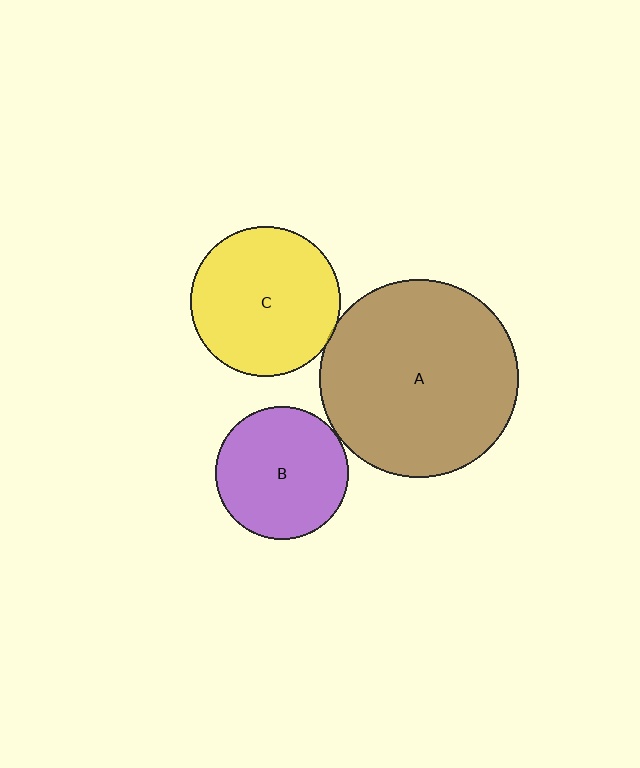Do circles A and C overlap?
Yes.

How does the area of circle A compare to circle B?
Approximately 2.2 times.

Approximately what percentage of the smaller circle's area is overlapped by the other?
Approximately 5%.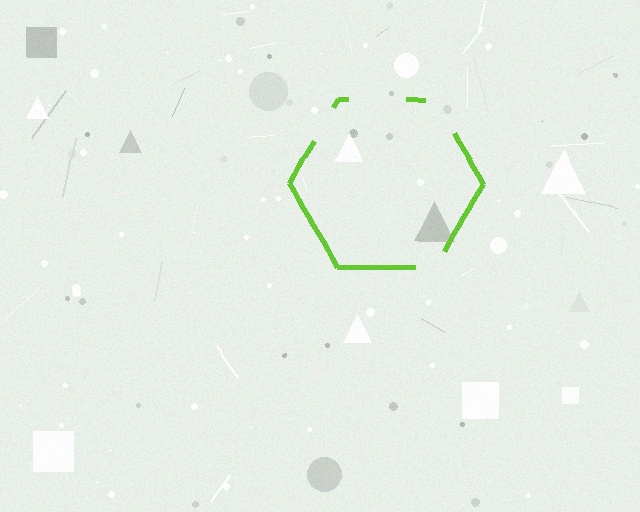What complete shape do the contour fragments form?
The contour fragments form a hexagon.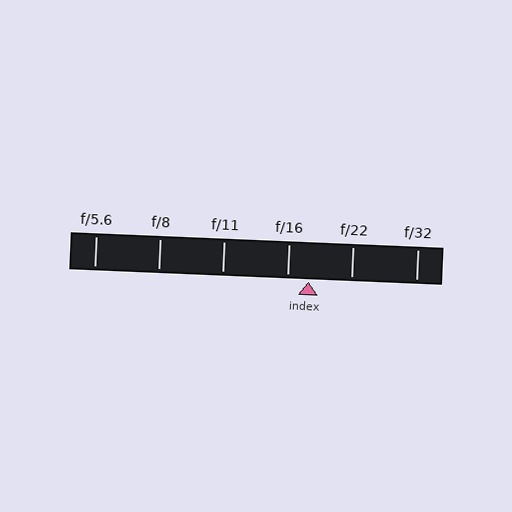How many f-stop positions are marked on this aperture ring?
There are 6 f-stop positions marked.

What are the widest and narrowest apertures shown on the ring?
The widest aperture shown is f/5.6 and the narrowest is f/32.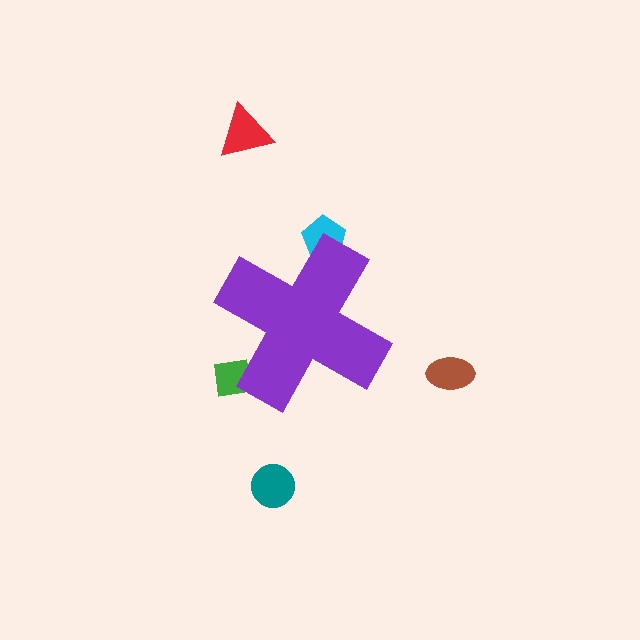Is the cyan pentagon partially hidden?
Yes, the cyan pentagon is partially hidden behind the purple cross.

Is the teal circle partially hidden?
No, the teal circle is fully visible.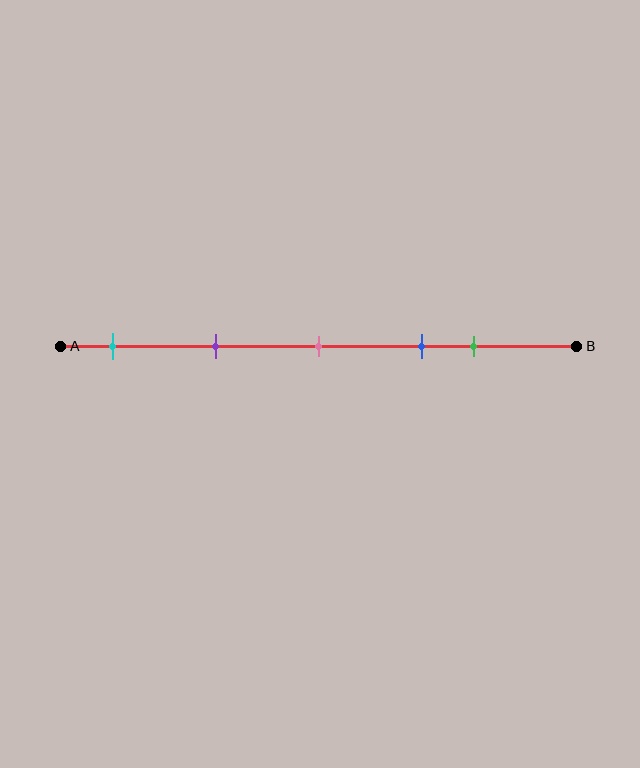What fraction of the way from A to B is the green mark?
The green mark is approximately 80% (0.8) of the way from A to B.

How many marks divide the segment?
There are 5 marks dividing the segment.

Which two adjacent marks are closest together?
The blue and green marks are the closest adjacent pair.